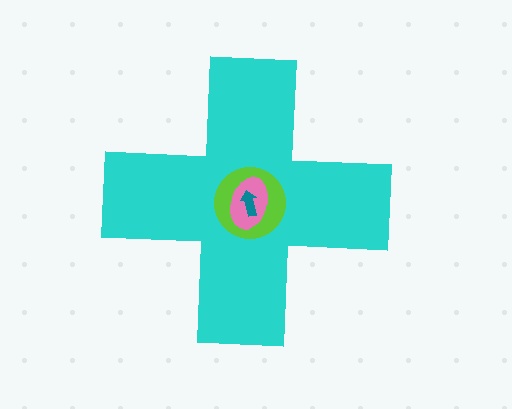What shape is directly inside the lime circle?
The pink ellipse.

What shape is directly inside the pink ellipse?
The teal arrow.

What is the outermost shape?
The cyan cross.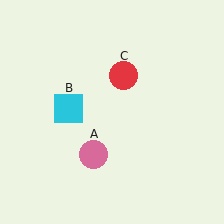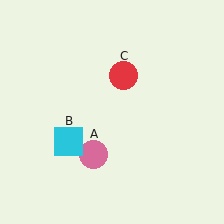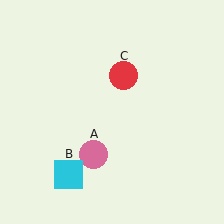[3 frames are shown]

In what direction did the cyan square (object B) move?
The cyan square (object B) moved down.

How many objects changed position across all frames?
1 object changed position: cyan square (object B).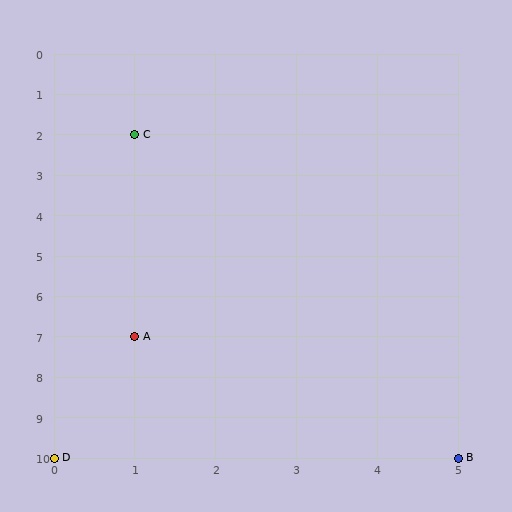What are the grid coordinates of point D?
Point D is at grid coordinates (0, 10).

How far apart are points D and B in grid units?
Points D and B are 5 columns apart.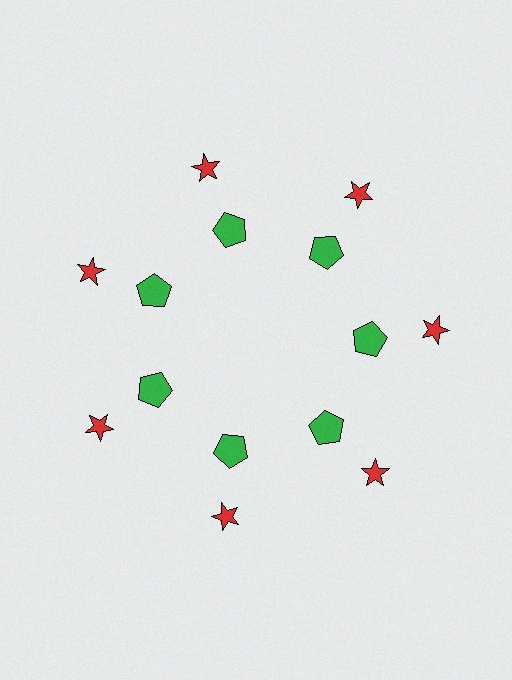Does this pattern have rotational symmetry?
Yes, this pattern has 7-fold rotational symmetry. It looks the same after rotating 51 degrees around the center.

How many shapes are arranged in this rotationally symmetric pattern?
There are 14 shapes, arranged in 7 groups of 2.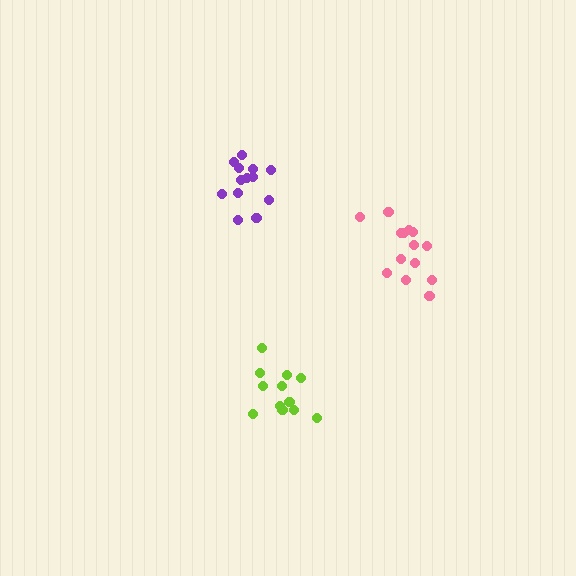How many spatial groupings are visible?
There are 3 spatial groupings.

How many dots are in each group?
Group 1: 12 dots, Group 2: 13 dots, Group 3: 14 dots (39 total).